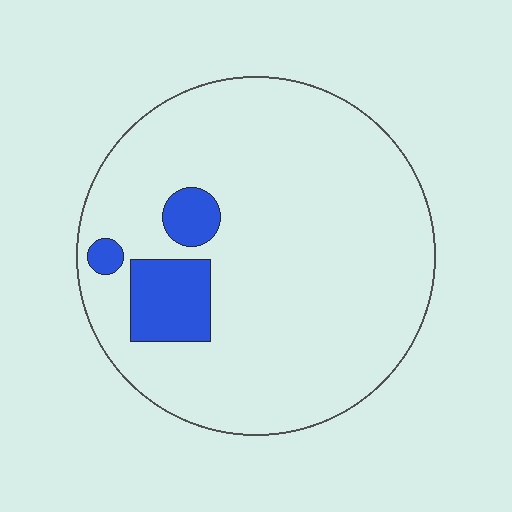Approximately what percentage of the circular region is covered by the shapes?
Approximately 10%.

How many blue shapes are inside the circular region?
3.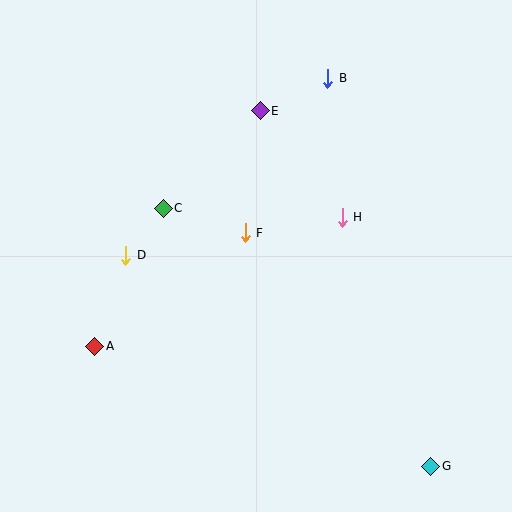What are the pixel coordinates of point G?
Point G is at (431, 466).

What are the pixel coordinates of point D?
Point D is at (126, 255).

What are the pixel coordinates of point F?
Point F is at (245, 233).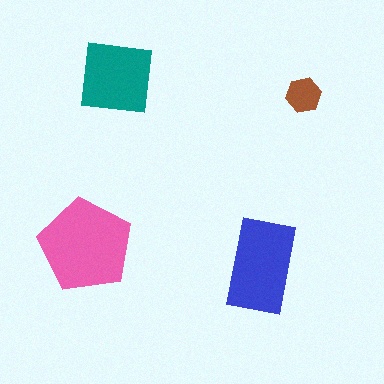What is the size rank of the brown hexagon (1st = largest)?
4th.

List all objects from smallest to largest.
The brown hexagon, the teal square, the blue rectangle, the pink pentagon.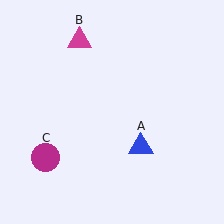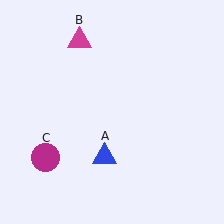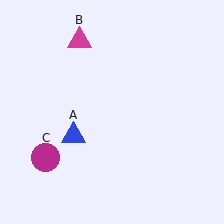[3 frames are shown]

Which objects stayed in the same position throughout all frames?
Magenta triangle (object B) and magenta circle (object C) remained stationary.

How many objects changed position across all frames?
1 object changed position: blue triangle (object A).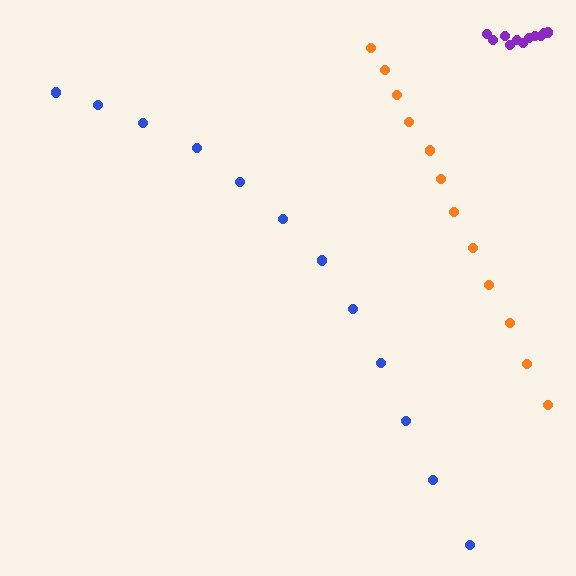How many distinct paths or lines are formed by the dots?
There are 3 distinct paths.